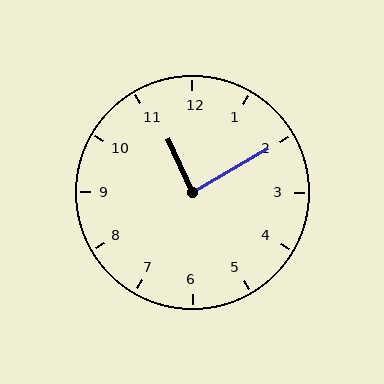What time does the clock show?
11:10.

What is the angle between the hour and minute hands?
Approximately 85 degrees.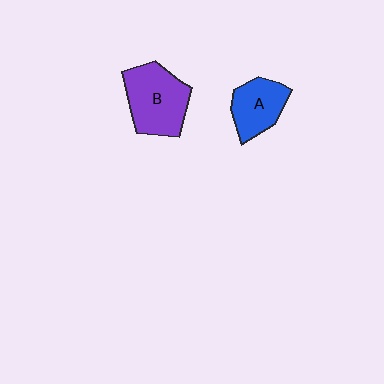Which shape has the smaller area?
Shape A (blue).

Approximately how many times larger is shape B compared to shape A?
Approximately 1.4 times.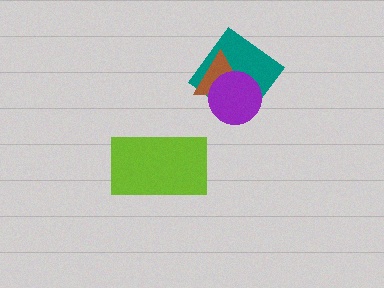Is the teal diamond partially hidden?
Yes, it is partially covered by another shape.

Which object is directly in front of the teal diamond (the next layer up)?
The brown triangle is directly in front of the teal diamond.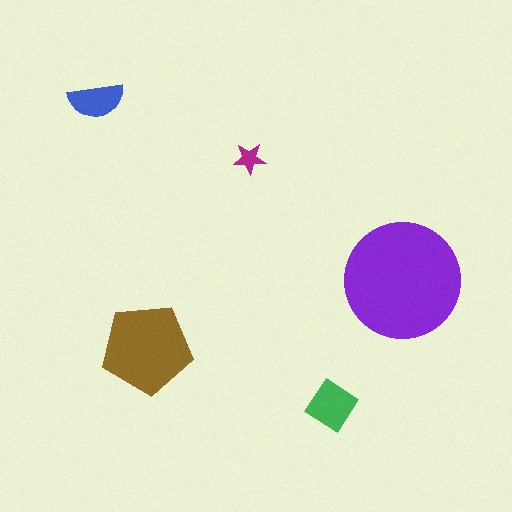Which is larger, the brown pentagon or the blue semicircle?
The brown pentagon.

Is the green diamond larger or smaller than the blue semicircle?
Larger.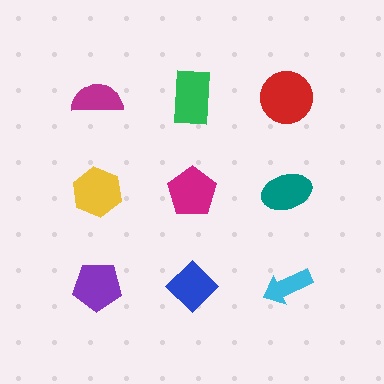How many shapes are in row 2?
3 shapes.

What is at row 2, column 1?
A yellow hexagon.